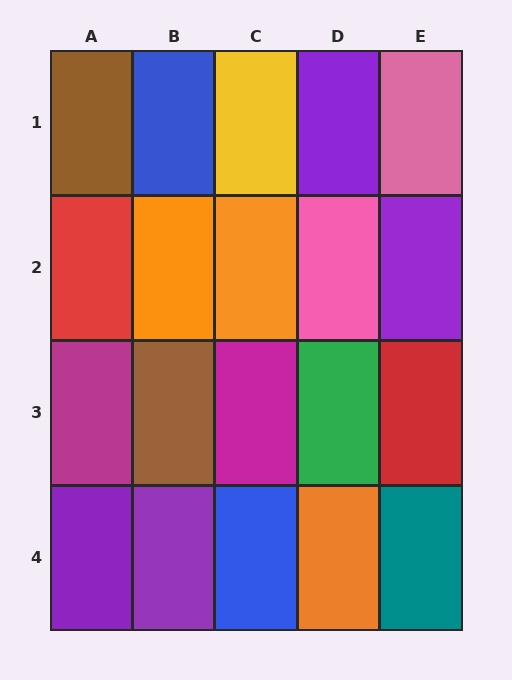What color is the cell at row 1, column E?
Pink.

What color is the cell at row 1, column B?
Blue.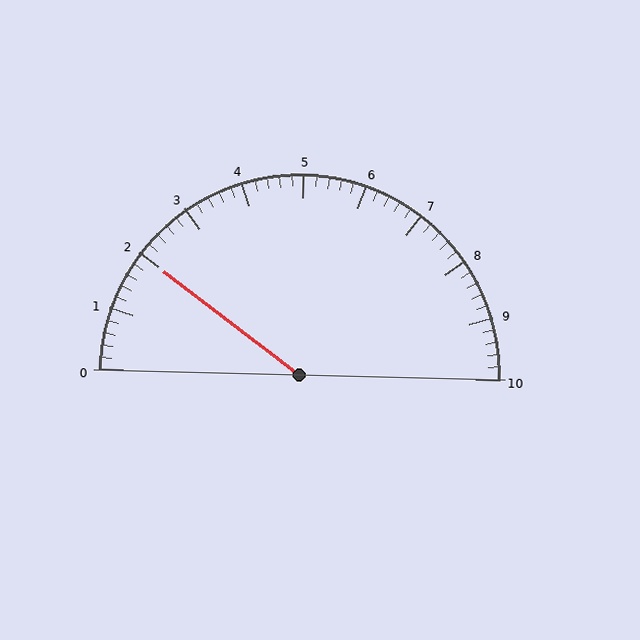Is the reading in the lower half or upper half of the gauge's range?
The reading is in the lower half of the range (0 to 10).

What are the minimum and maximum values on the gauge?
The gauge ranges from 0 to 10.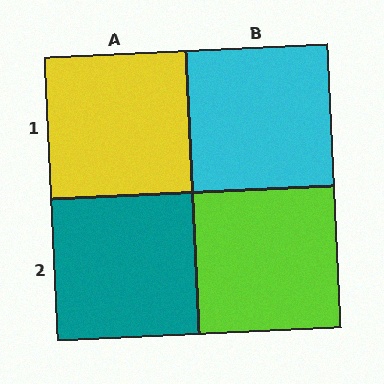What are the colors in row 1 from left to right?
Yellow, cyan.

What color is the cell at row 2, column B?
Lime.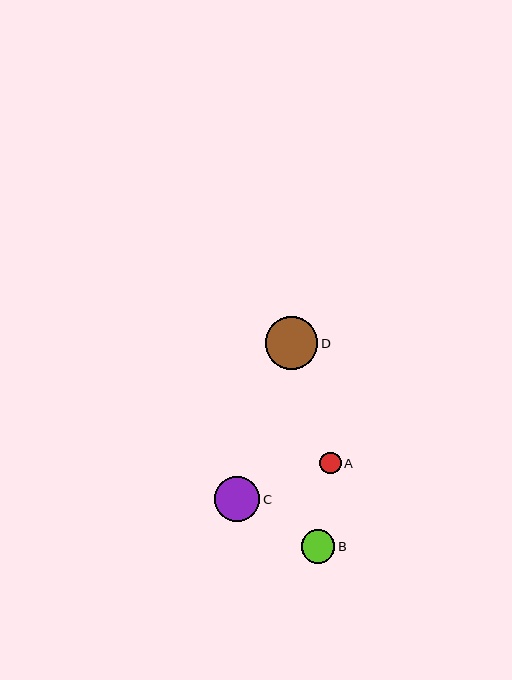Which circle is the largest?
Circle D is the largest with a size of approximately 53 pixels.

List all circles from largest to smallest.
From largest to smallest: D, C, B, A.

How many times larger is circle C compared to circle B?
Circle C is approximately 1.4 times the size of circle B.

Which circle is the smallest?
Circle A is the smallest with a size of approximately 21 pixels.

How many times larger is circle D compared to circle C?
Circle D is approximately 1.2 times the size of circle C.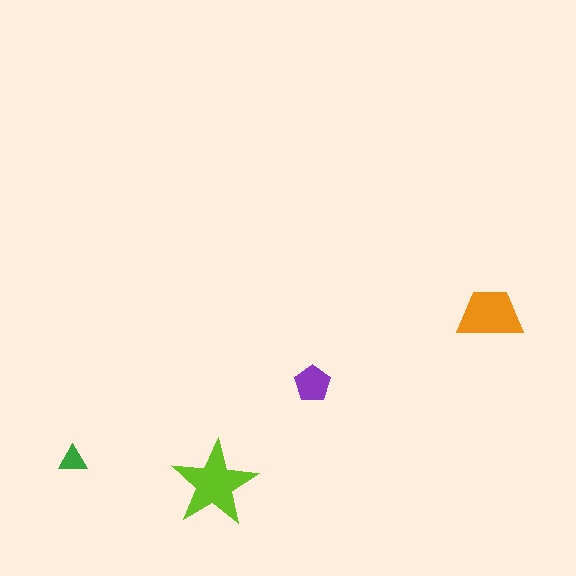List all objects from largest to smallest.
The lime star, the orange trapezoid, the purple pentagon, the green triangle.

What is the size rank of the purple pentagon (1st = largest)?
3rd.